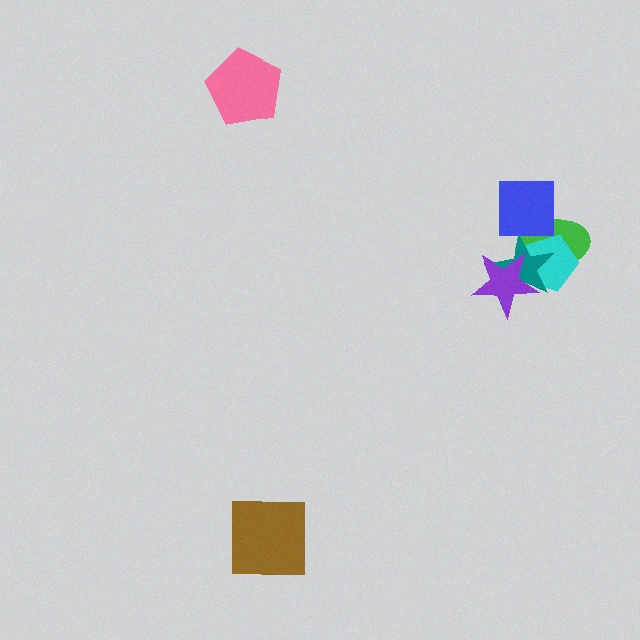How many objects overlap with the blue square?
1 object overlaps with the blue square.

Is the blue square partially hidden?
No, no other shape covers it.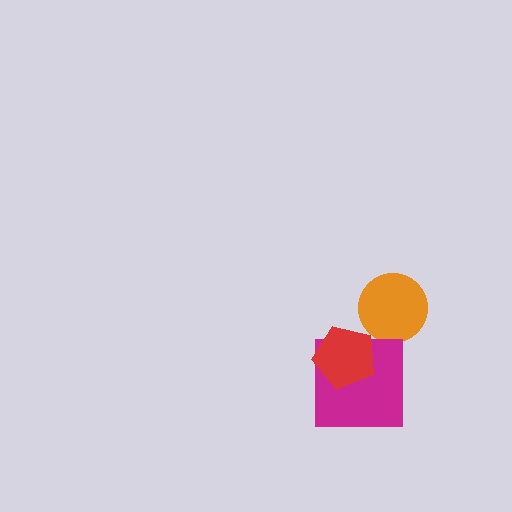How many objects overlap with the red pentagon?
1 object overlaps with the red pentagon.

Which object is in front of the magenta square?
The red pentagon is in front of the magenta square.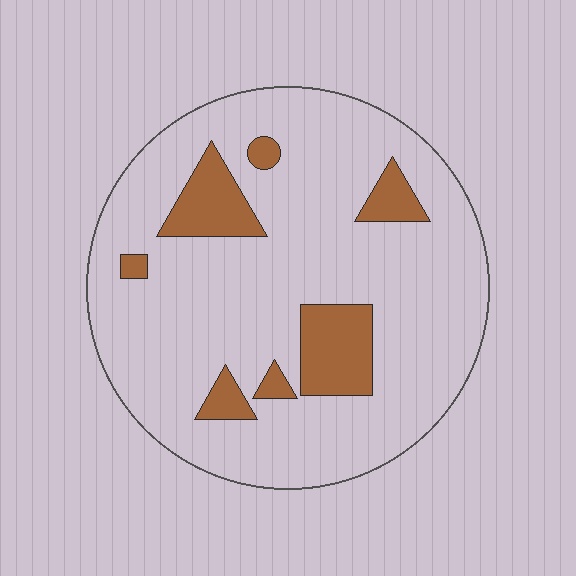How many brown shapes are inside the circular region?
7.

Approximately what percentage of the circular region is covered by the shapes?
Approximately 15%.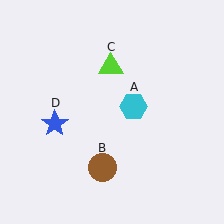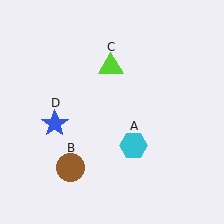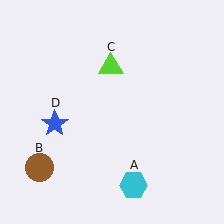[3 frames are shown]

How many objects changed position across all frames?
2 objects changed position: cyan hexagon (object A), brown circle (object B).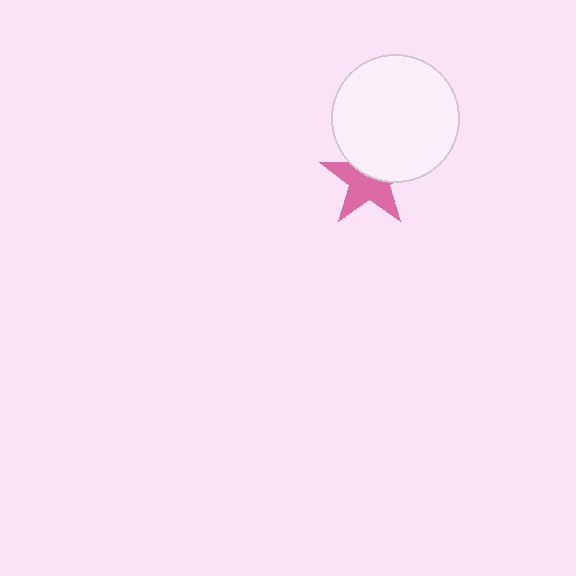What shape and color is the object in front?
The object in front is a white circle.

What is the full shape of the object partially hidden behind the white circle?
The partially hidden object is a pink star.